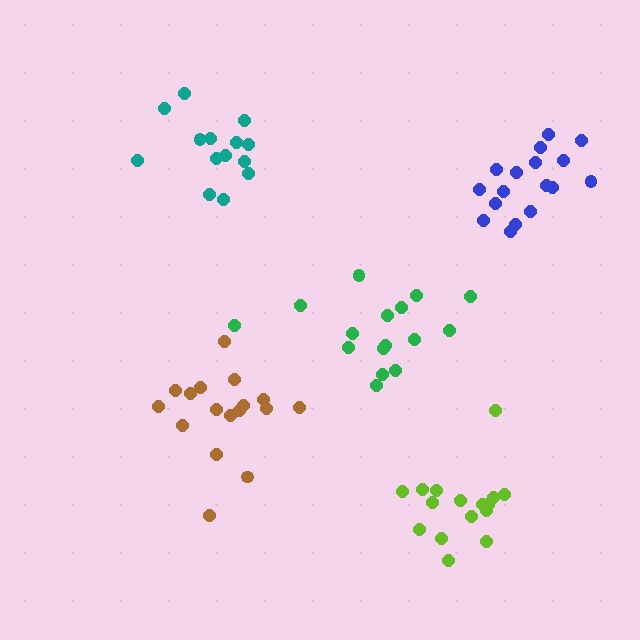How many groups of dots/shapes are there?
There are 5 groups.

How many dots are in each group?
Group 1: 17 dots, Group 2: 14 dots, Group 3: 17 dots, Group 4: 16 dots, Group 5: 16 dots (80 total).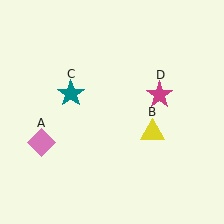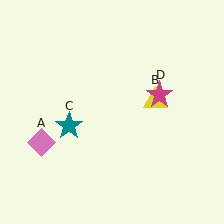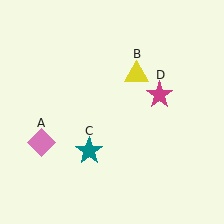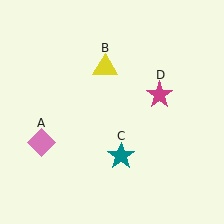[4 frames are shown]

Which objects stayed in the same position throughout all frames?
Pink diamond (object A) and magenta star (object D) remained stationary.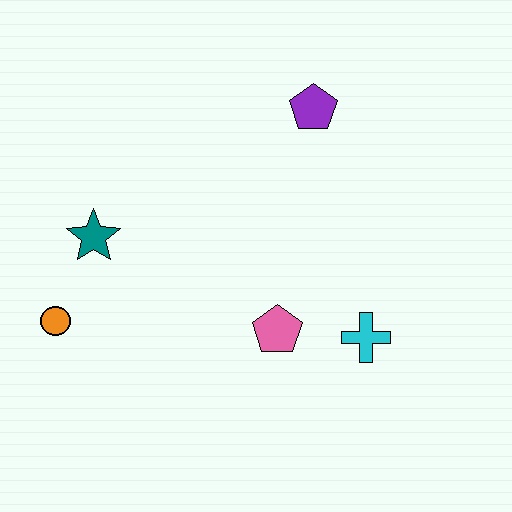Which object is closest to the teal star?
The orange circle is closest to the teal star.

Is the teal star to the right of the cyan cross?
No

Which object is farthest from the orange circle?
The purple pentagon is farthest from the orange circle.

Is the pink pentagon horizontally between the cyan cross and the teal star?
Yes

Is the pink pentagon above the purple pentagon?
No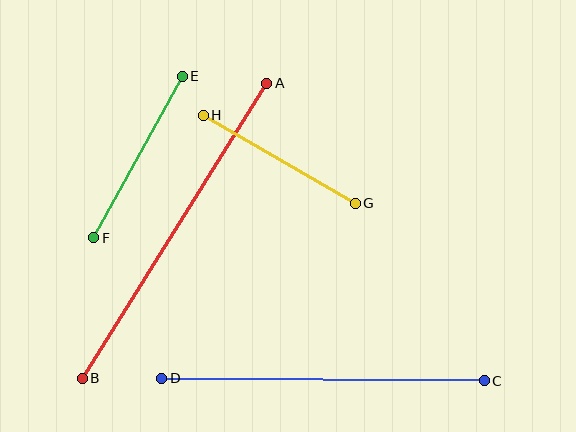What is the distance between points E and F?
The distance is approximately 184 pixels.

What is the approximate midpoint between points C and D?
The midpoint is at approximately (323, 379) pixels.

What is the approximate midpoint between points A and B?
The midpoint is at approximately (174, 231) pixels.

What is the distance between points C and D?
The distance is approximately 323 pixels.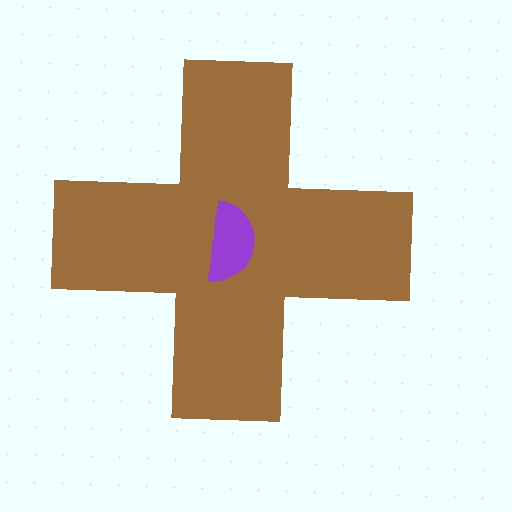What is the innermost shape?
The purple semicircle.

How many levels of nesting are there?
2.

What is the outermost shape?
The brown cross.